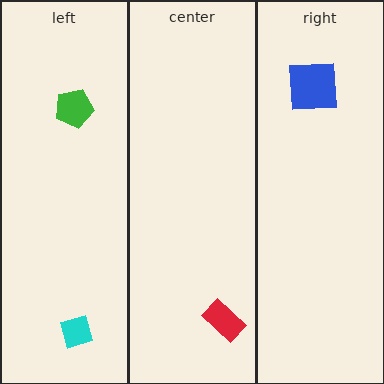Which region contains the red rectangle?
The center region.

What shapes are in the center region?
The red rectangle.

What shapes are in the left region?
The green pentagon, the cyan diamond.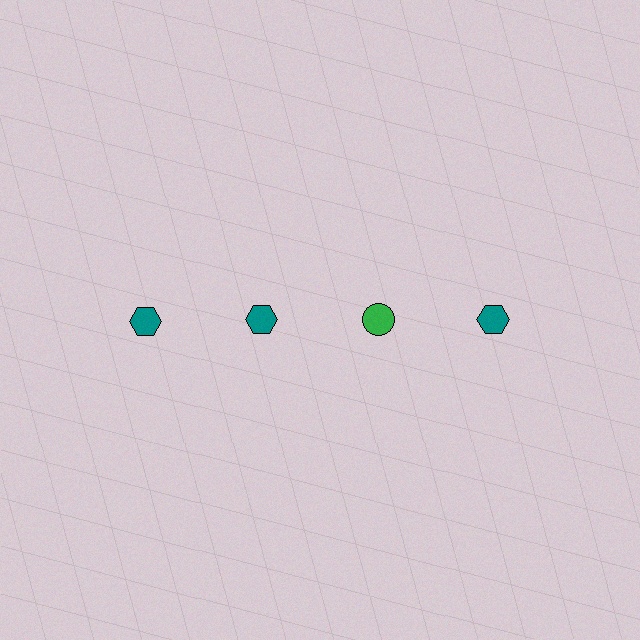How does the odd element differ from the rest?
It differs in both color (green instead of teal) and shape (circle instead of hexagon).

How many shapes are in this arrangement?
There are 4 shapes arranged in a grid pattern.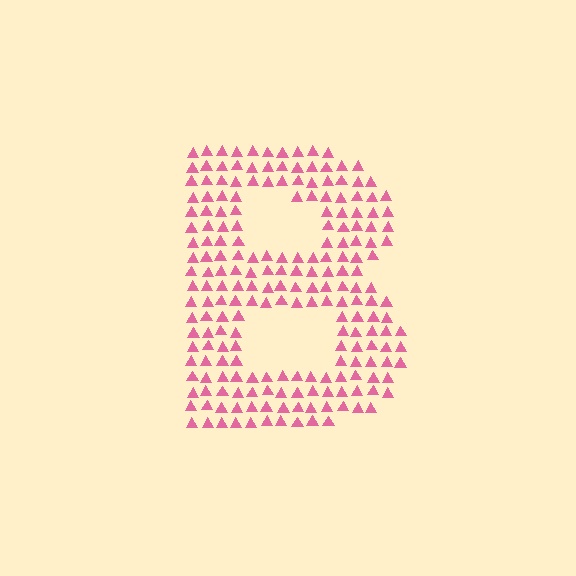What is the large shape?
The large shape is the letter B.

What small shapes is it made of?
It is made of small triangles.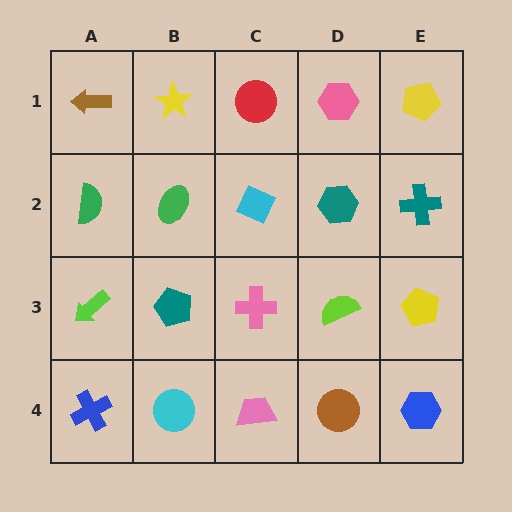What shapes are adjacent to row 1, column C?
A cyan diamond (row 2, column C), a yellow star (row 1, column B), a pink hexagon (row 1, column D).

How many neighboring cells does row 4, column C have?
3.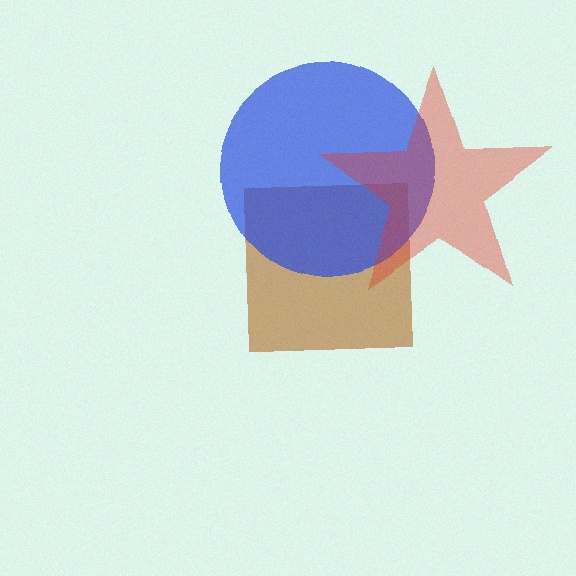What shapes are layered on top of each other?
The layered shapes are: a brown square, a blue circle, a red star.